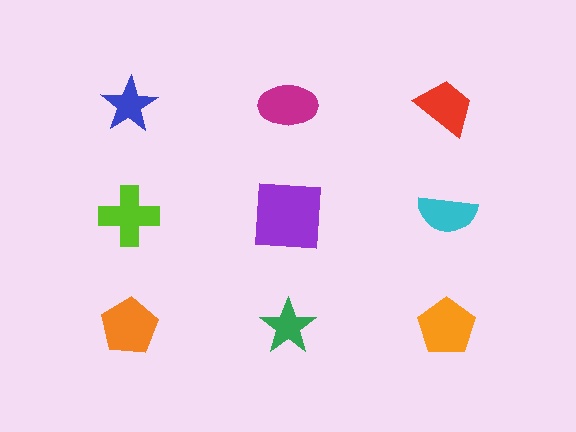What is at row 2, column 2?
A purple square.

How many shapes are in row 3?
3 shapes.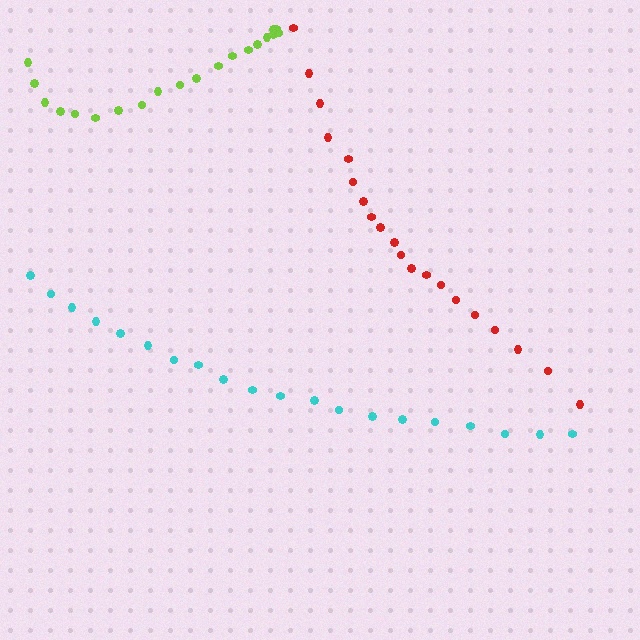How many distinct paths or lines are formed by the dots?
There are 3 distinct paths.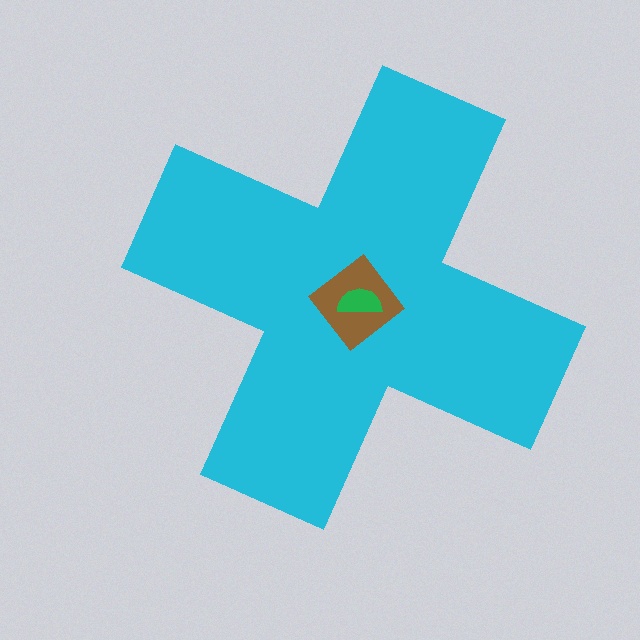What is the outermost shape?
The cyan cross.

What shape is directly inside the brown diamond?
The green semicircle.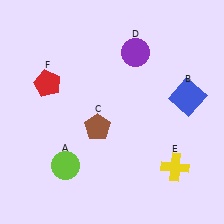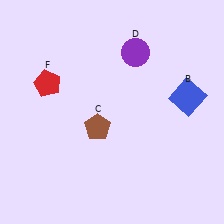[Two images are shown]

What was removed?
The lime circle (A), the yellow cross (E) were removed in Image 2.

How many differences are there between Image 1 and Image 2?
There are 2 differences between the two images.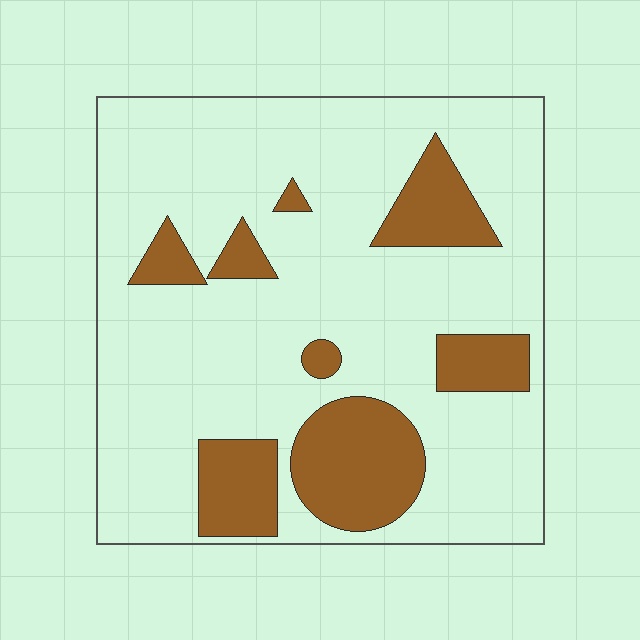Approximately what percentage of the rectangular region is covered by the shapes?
Approximately 20%.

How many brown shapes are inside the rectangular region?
8.